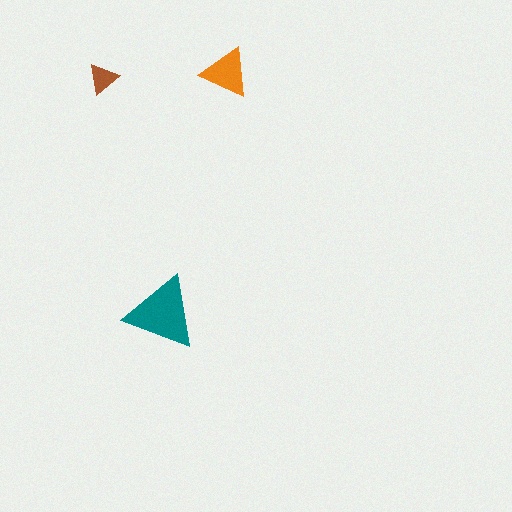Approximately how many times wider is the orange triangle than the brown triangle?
About 1.5 times wider.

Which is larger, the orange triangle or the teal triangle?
The teal one.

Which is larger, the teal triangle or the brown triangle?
The teal one.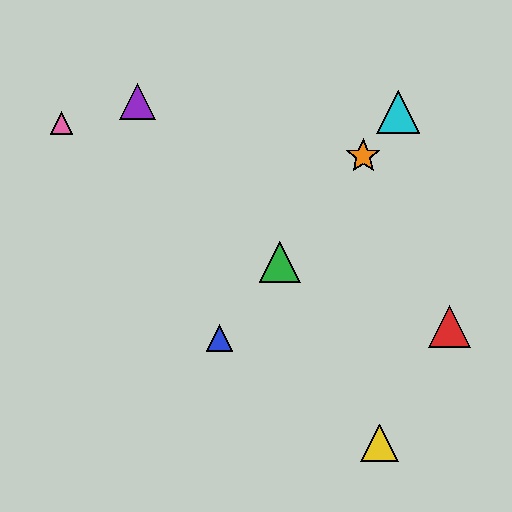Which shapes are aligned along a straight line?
The blue triangle, the green triangle, the orange star, the cyan triangle are aligned along a straight line.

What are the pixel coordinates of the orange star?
The orange star is at (363, 156).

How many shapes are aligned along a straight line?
4 shapes (the blue triangle, the green triangle, the orange star, the cyan triangle) are aligned along a straight line.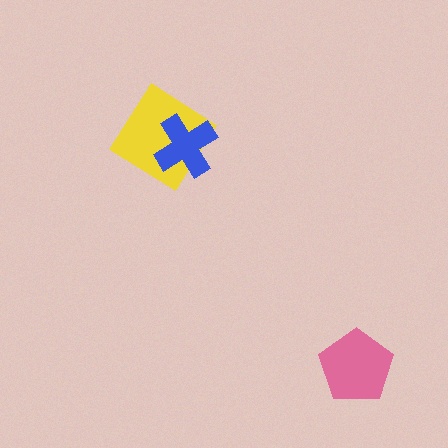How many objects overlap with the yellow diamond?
1 object overlaps with the yellow diamond.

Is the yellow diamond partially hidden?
Yes, it is partially covered by another shape.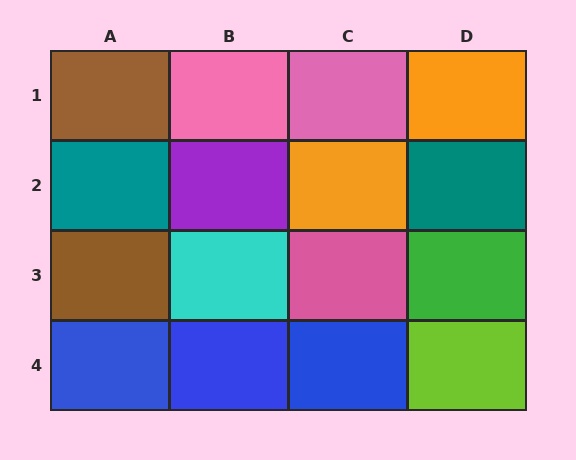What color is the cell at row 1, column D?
Orange.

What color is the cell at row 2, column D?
Teal.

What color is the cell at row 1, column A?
Brown.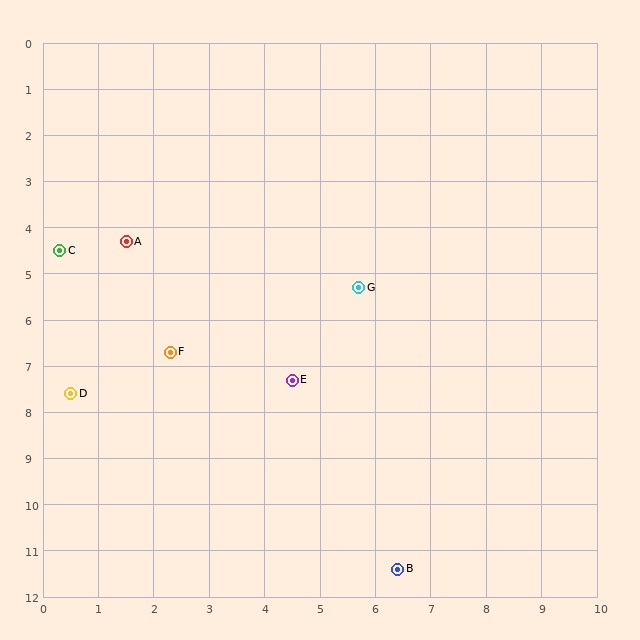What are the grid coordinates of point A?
Point A is at approximately (1.5, 4.3).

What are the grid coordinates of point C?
Point C is at approximately (0.3, 4.5).